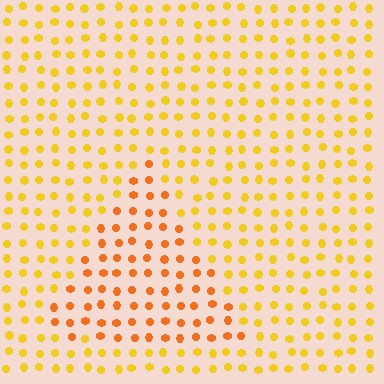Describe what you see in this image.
The image is filled with small yellow elements in a uniform arrangement. A triangle-shaped region is visible where the elements are tinted to a slightly different hue, forming a subtle color boundary.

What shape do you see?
I see a triangle.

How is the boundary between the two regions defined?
The boundary is defined purely by a slight shift in hue (about 27 degrees). Spacing, size, and orientation are identical on both sides.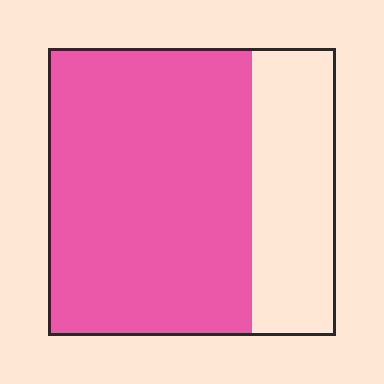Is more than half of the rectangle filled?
Yes.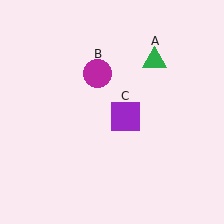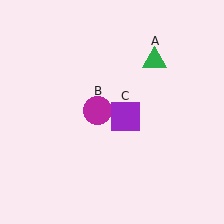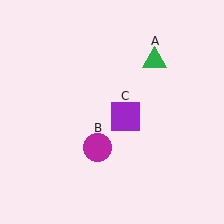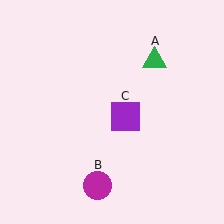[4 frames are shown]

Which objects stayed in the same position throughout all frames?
Green triangle (object A) and purple square (object C) remained stationary.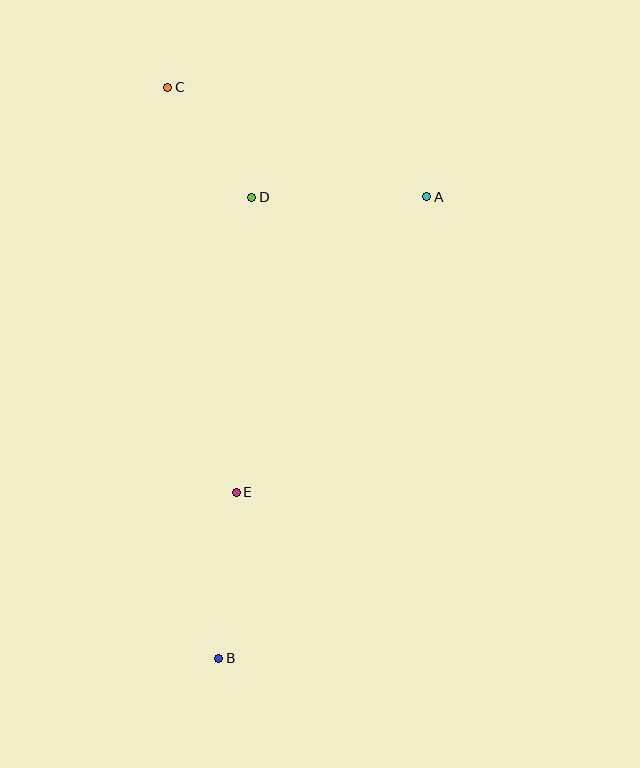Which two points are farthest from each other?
Points B and C are farthest from each other.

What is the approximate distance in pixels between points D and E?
The distance between D and E is approximately 295 pixels.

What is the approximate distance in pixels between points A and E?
The distance between A and E is approximately 352 pixels.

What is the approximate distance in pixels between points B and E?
The distance between B and E is approximately 167 pixels.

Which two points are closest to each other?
Points C and D are closest to each other.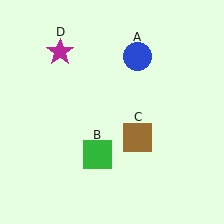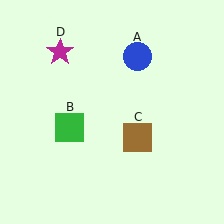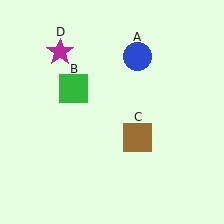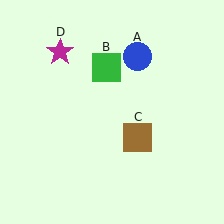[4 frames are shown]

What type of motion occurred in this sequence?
The green square (object B) rotated clockwise around the center of the scene.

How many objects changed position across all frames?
1 object changed position: green square (object B).